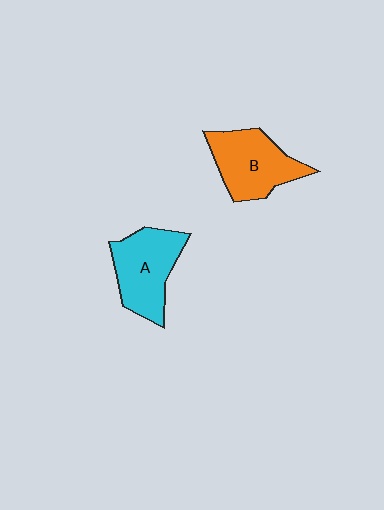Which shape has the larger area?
Shape B (orange).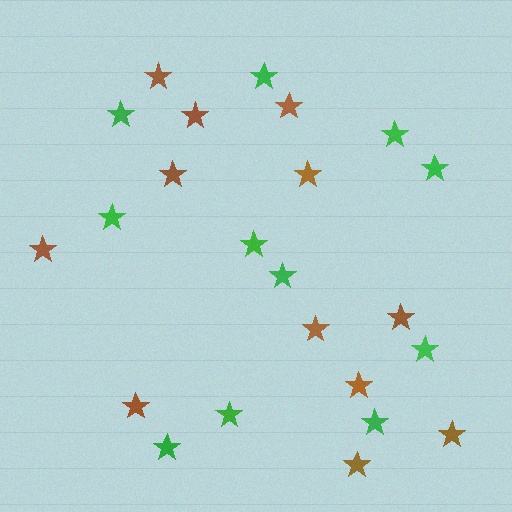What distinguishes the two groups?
There are 2 groups: one group of brown stars (12) and one group of green stars (11).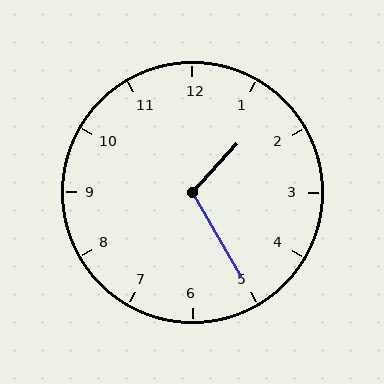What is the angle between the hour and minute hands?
Approximately 108 degrees.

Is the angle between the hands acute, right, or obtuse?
It is obtuse.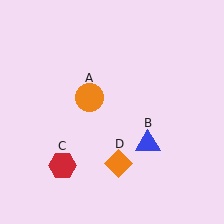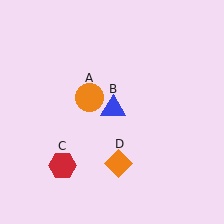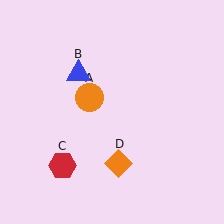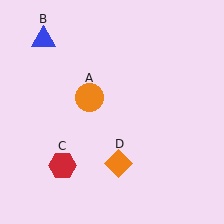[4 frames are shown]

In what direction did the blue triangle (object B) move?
The blue triangle (object B) moved up and to the left.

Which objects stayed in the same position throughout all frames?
Orange circle (object A) and red hexagon (object C) and orange diamond (object D) remained stationary.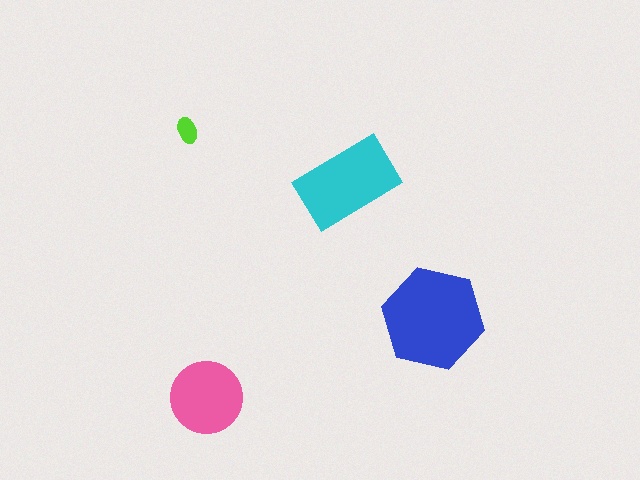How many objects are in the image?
There are 4 objects in the image.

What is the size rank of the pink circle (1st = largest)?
3rd.